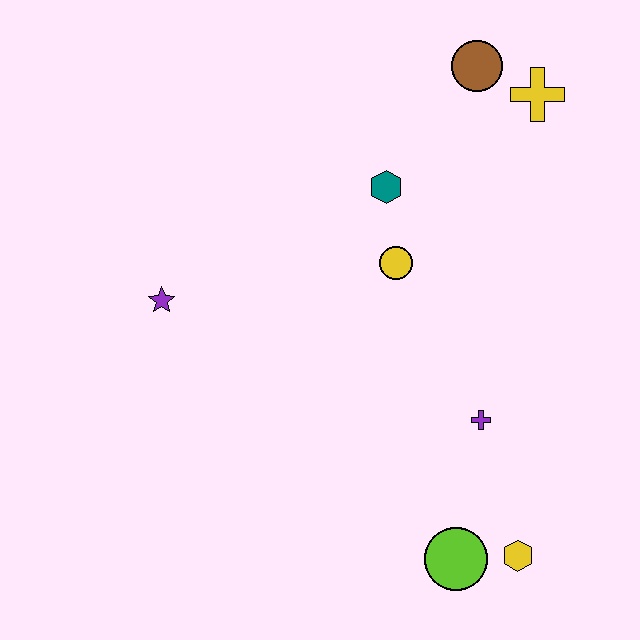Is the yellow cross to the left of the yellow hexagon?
No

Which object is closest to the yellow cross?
The brown circle is closest to the yellow cross.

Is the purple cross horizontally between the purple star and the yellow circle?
No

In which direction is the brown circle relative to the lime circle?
The brown circle is above the lime circle.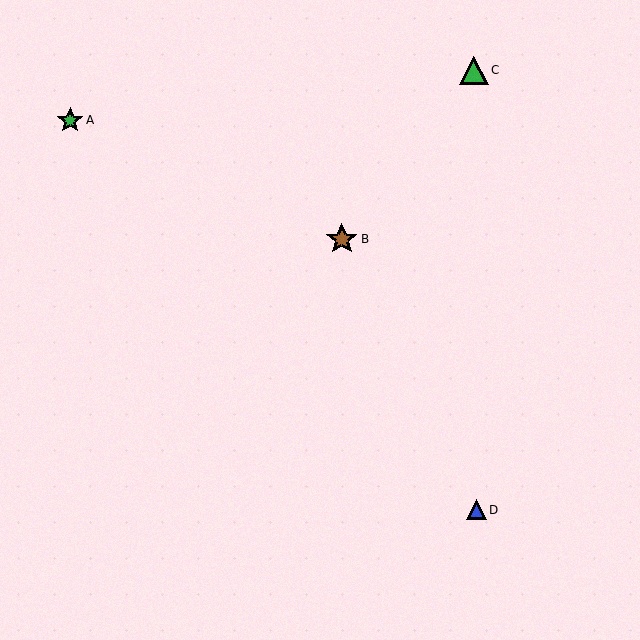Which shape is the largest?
The brown star (labeled B) is the largest.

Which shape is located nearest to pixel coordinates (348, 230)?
The brown star (labeled B) at (342, 239) is nearest to that location.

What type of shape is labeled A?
Shape A is a green star.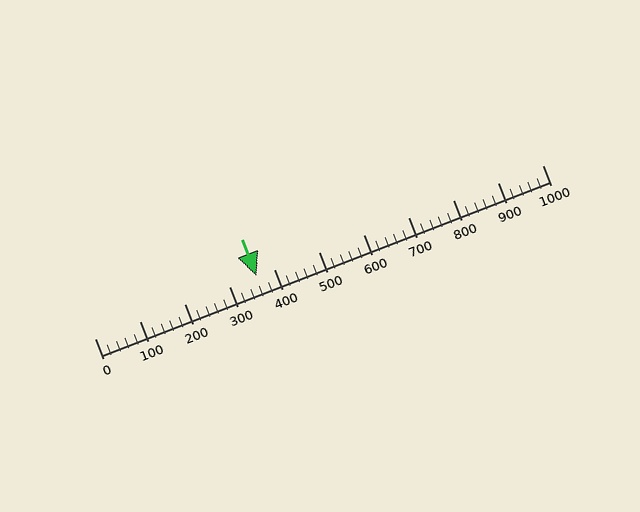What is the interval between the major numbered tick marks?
The major tick marks are spaced 100 units apart.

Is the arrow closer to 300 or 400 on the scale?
The arrow is closer to 400.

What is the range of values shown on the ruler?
The ruler shows values from 0 to 1000.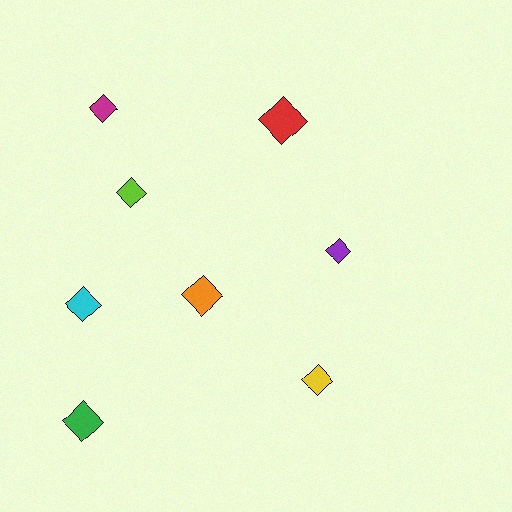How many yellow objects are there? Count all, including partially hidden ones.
There is 1 yellow object.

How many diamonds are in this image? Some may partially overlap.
There are 8 diamonds.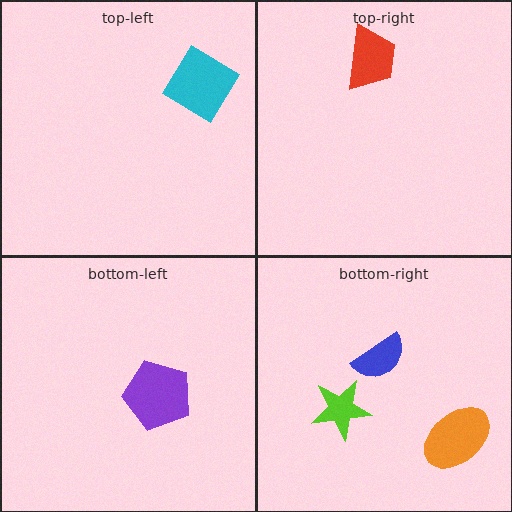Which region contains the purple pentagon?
The bottom-left region.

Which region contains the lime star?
The bottom-right region.